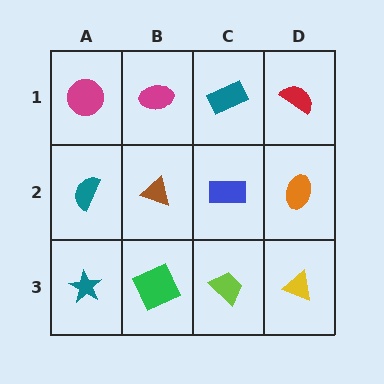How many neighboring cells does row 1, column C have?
3.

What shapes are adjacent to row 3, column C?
A blue rectangle (row 2, column C), a green square (row 3, column B), a yellow triangle (row 3, column D).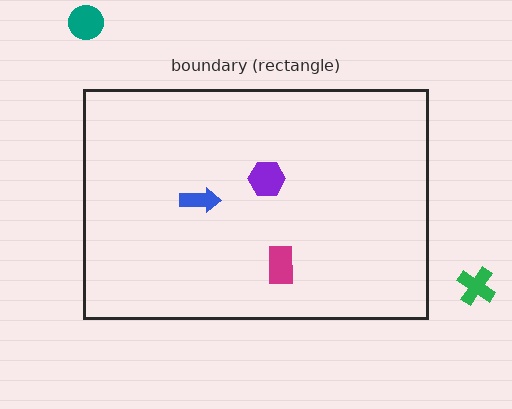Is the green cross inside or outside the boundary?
Outside.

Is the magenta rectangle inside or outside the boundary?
Inside.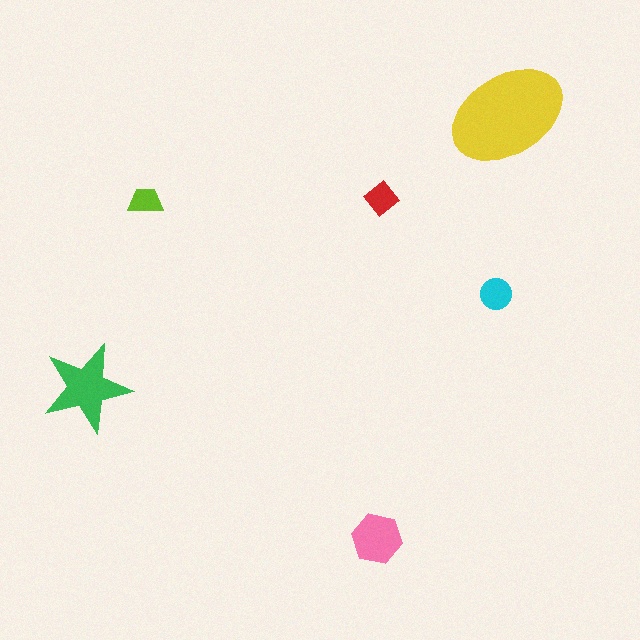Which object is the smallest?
The lime trapezoid.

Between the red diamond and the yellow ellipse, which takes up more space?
The yellow ellipse.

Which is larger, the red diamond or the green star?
The green star.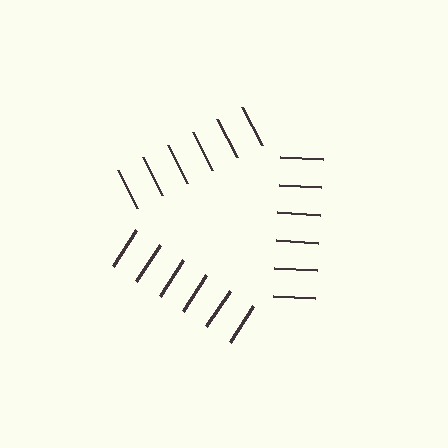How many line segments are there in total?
18 — 6 along each of the 3 edges.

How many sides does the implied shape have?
3 sides — the line-ends trace a triangle.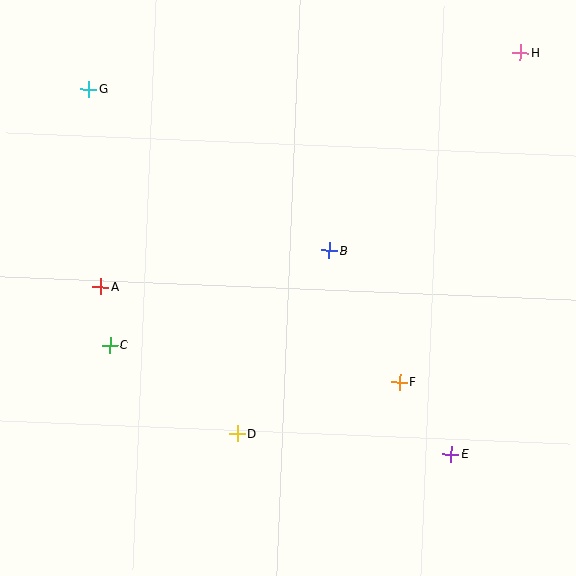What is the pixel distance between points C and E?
The distance between C and E is 358 pixels.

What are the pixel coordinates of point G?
Point G is at (89, 89).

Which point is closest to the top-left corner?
Point G is closest to the top-left corner.